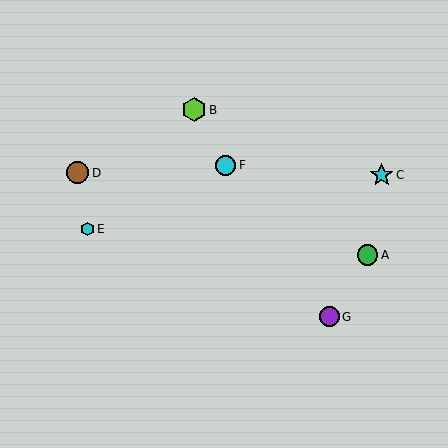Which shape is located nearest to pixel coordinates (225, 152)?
The cyan circle (labeled F) at (225, 165) is nearest to that location.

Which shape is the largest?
The lime hexagon (labeled B) is the largest.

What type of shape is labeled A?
Shape A is a green circle.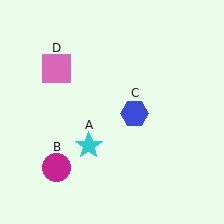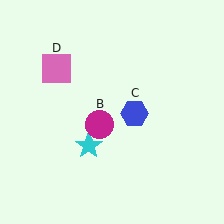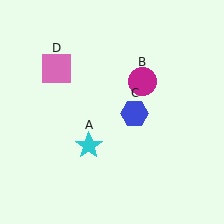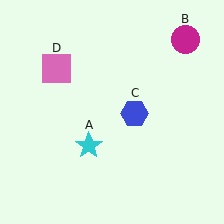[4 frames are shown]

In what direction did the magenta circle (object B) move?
The magenta circle (object B) moved up and to the right.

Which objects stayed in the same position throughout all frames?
Cyan star (object A) and blue hexagon (object C) and pink square (object D) remained stationary.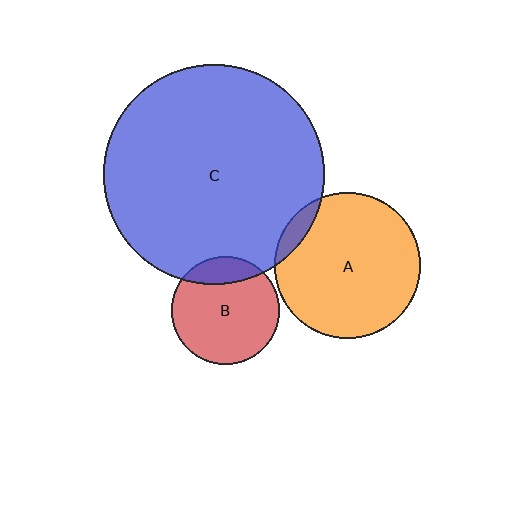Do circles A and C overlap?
Yes.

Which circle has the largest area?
Circle C (blue).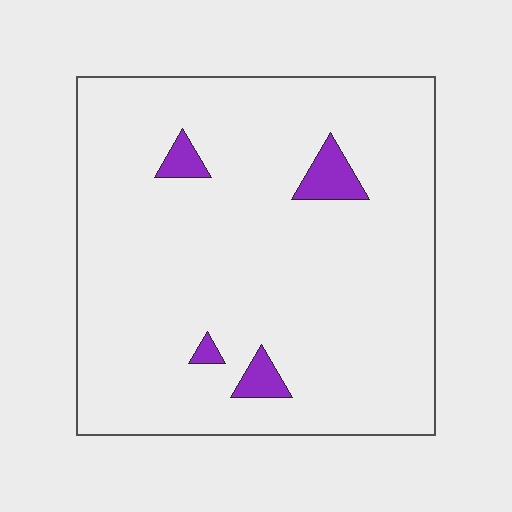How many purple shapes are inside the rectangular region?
4.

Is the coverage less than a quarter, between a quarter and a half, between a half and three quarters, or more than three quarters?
Less than a quarter.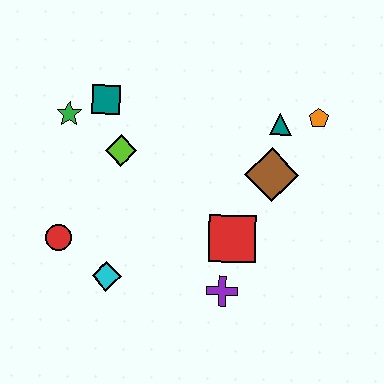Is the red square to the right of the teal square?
Yes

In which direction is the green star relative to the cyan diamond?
The green star is above the cyan diamond.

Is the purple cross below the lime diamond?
Yes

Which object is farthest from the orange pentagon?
The red circle is farthest from the orange pentagon.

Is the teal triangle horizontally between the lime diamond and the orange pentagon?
Yes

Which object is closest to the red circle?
The cyan diamond is closest to the red circle.